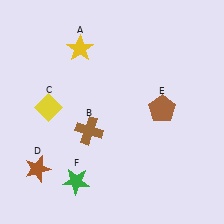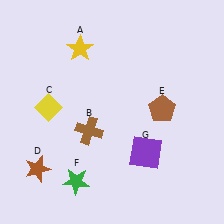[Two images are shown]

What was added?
A purple square (G) was added in Image 2.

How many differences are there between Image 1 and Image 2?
There is 1 difference between the two images.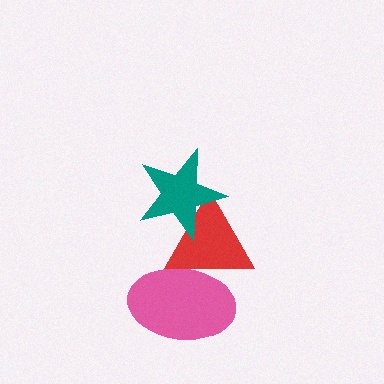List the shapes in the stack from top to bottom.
From top to bottom: the teal star, the red triangle, the pink ellipse.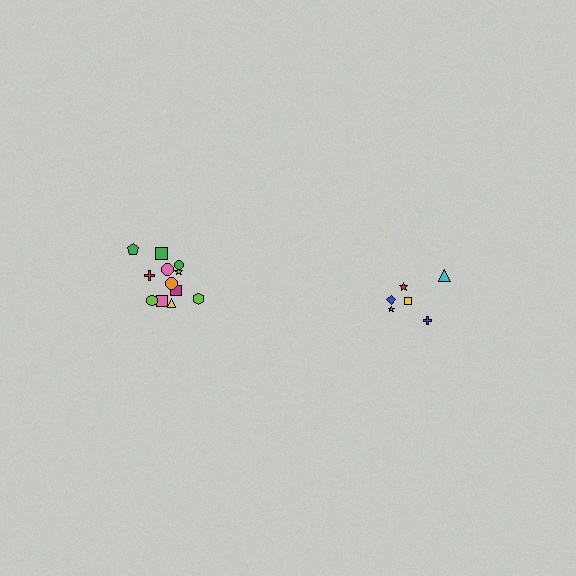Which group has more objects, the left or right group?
The left group.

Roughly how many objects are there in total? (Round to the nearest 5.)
Roughly 20 objects in total.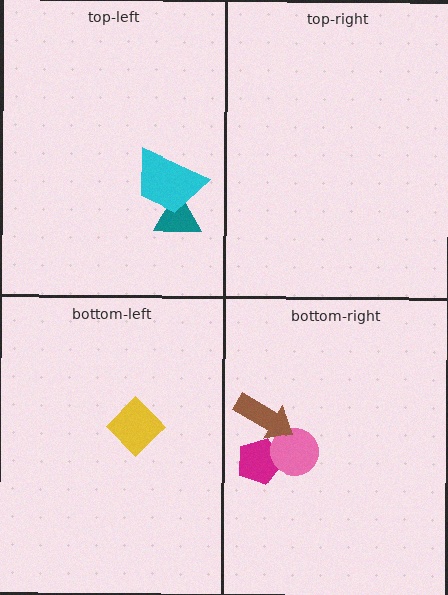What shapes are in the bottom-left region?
The yellow diamond.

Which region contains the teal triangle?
The top-left region.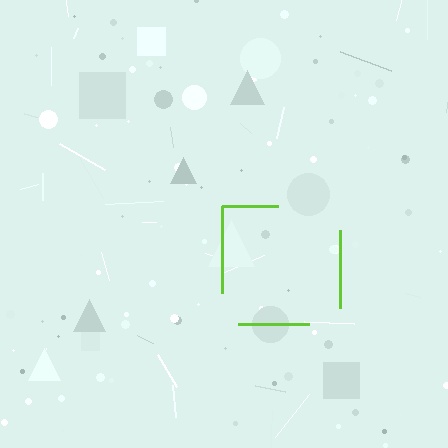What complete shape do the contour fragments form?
The contour fragments form a square.